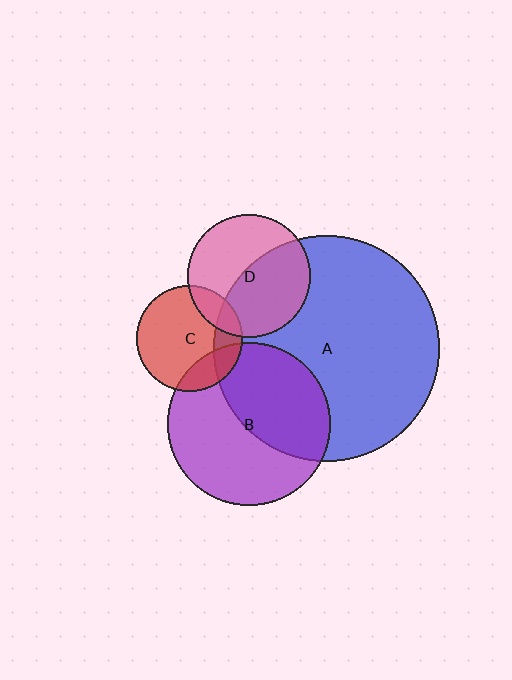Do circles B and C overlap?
Yes.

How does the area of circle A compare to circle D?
Approximately 3.4 times.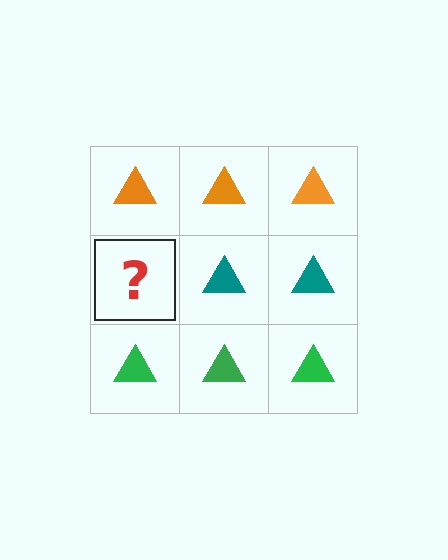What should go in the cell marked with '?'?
The missing cell should contain a teal triangle.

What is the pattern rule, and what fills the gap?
The rule is that each row has a consistent color. The gap should be filled with a teal triangle.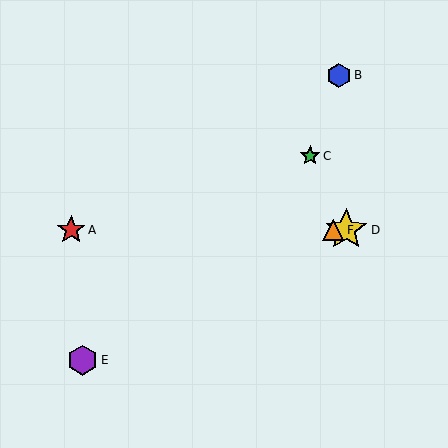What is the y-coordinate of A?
Object A is at y≈230.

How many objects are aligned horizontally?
3 objects (A, D, F) are aligned horizontally.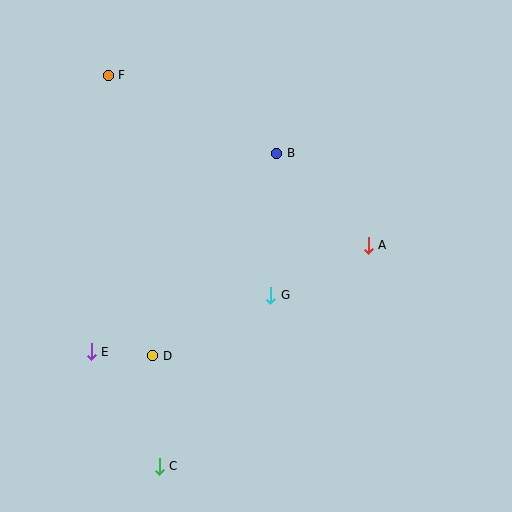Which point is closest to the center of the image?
Point G at (271, 295) is closest to the center.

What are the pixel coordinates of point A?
Point A is at (368, 245).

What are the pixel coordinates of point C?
Point C is at (159, 466).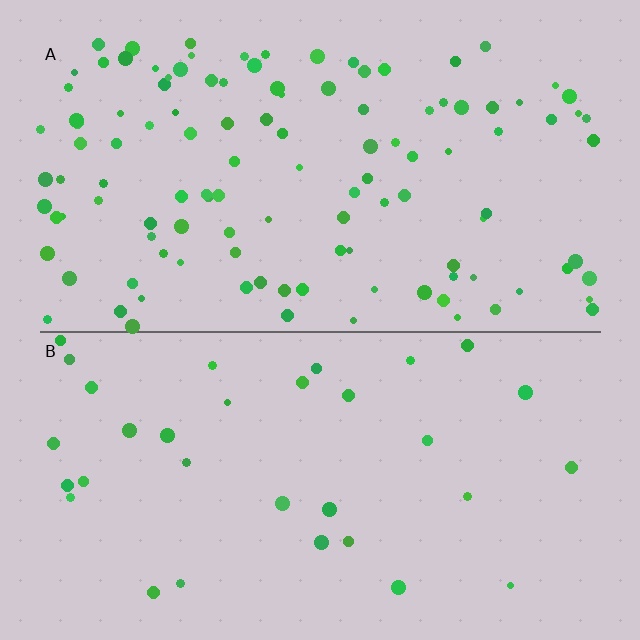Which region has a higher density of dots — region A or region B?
A (the top).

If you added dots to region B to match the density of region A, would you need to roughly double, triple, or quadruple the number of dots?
Approximately quadruple.